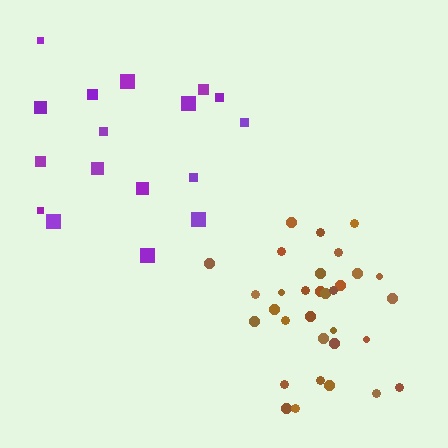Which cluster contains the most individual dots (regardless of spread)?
Brown (32).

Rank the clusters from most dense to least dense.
brown, purple.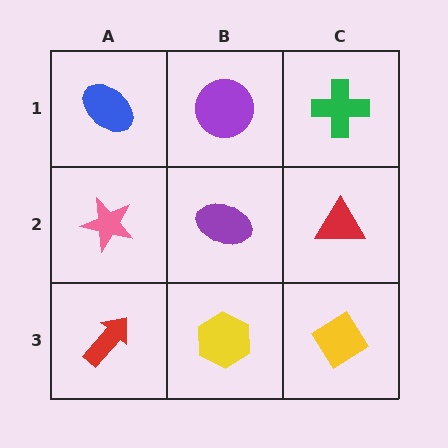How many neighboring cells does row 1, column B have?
3.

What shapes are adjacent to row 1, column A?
A pink star (row 2, column A), a purple circle (row 1, column B).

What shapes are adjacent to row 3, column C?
A red triangle (row 2, column C), a yellow hexagon (row 3, column B).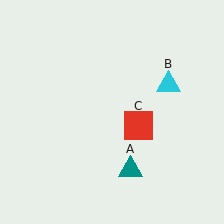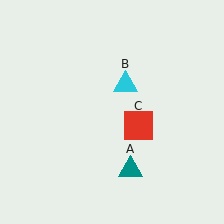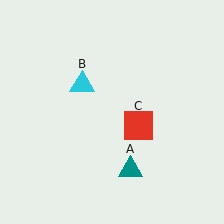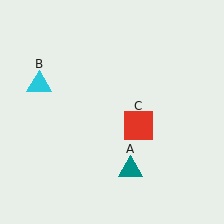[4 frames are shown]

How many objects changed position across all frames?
1 object changed position: cyan triangle (object B).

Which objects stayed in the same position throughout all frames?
Teal triangle (object A) and red square (object C) remained stationary.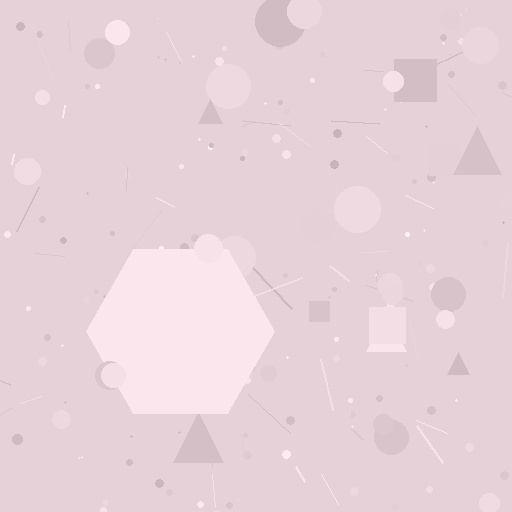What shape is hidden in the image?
A hexagon is hidden in the image.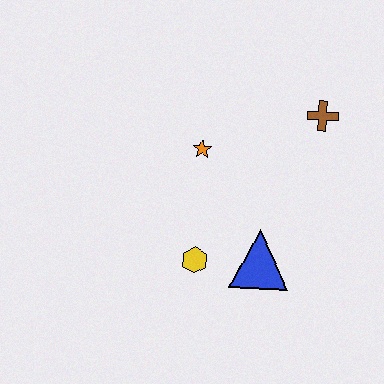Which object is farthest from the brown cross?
The yellow hexagon is farthest from the brown cross.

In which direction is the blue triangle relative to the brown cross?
The blue triangle is below the brown cross.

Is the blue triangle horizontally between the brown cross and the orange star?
Yes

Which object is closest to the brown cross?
The orange star is closest to the brown cross.